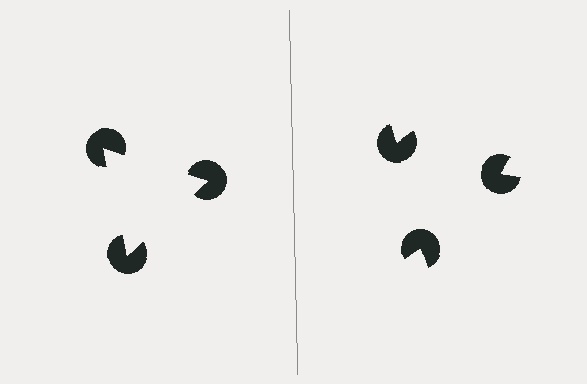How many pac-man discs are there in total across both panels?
6 — 3 on each side.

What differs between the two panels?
The pac-man discs are positioned identically on both sides; only the wedge orientations differ. On the left they align to a triangle; on the right they are misaligned.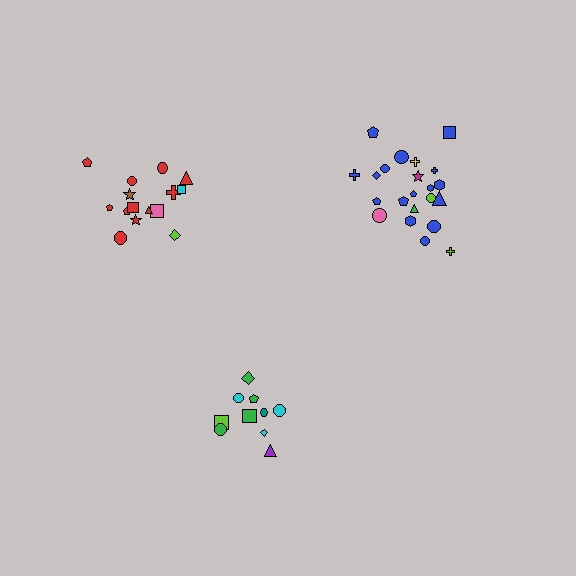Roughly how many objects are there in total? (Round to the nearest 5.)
Roughly 45 objects in total.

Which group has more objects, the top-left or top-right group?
The top-right group.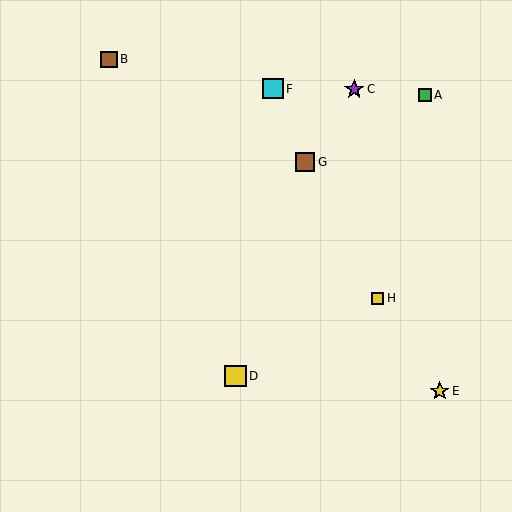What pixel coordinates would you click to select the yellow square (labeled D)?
Click at (235, 376) to select the yellow square D.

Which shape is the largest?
The yellow square (labeled D) is the largest.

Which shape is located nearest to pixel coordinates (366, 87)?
The purple star (labeled C) at (354, 89) is nearest to that location.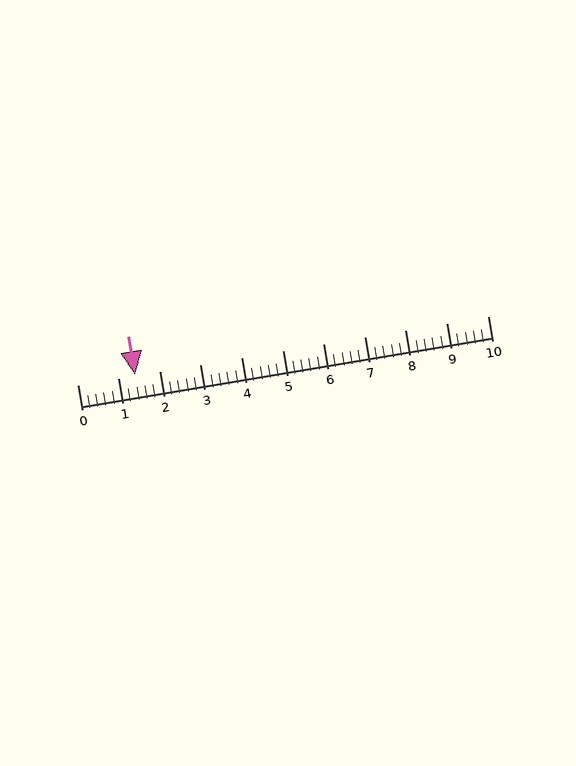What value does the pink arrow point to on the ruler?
The pink arrow points to approximately 1.4.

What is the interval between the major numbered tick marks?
The major tick marks are spaced 1 units apart.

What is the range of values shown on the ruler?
The ruler shows values from 0 to 10.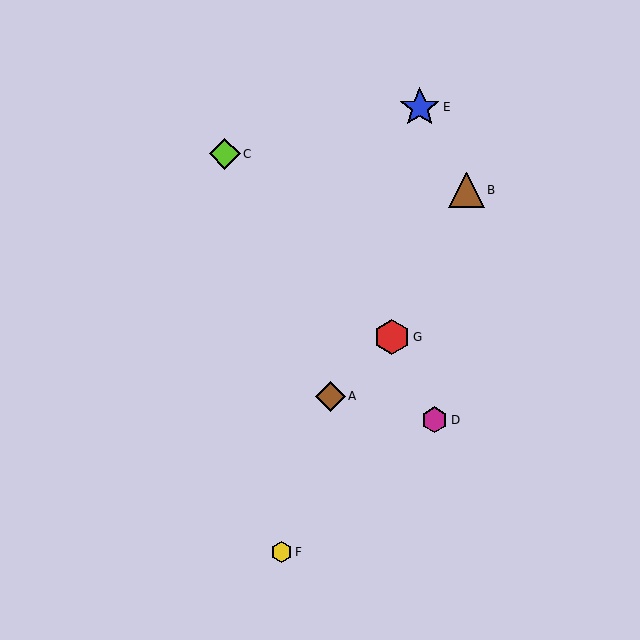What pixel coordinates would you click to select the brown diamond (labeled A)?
Click at (330, 396) to select the brown diamond A.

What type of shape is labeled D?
Shape D is a magenta hexagon.